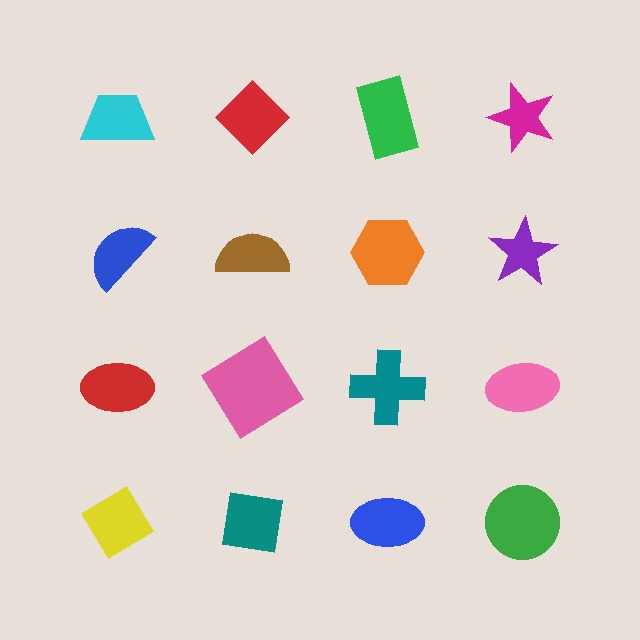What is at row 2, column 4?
A purple star.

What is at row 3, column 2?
A pink diamond.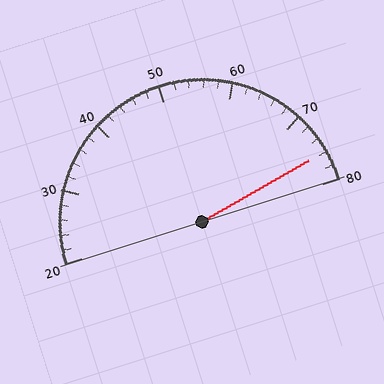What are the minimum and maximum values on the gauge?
The gauge ranges from 20 to 80.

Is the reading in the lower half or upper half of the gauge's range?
The reading is in the upper half of the range (20 to 80).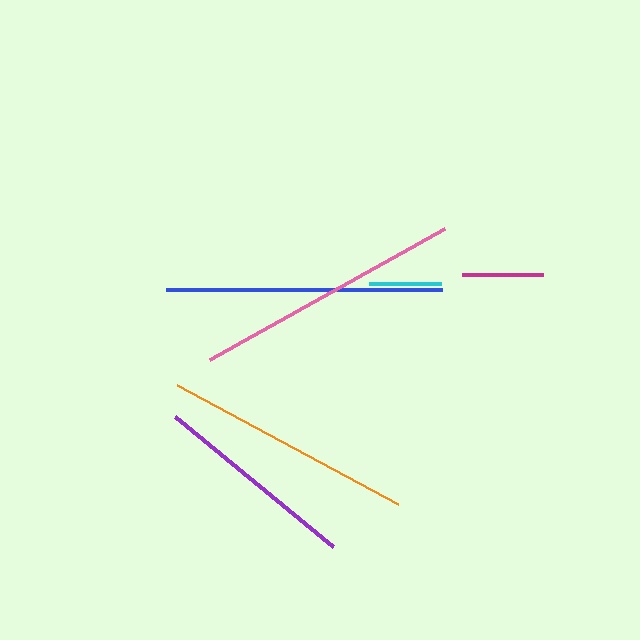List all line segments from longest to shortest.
From longest to shortest: blue, pink, orange, purple, magenta, cyan.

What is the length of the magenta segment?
The magenta segment is approximately 82 pixels long.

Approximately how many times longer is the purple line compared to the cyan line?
The purple line is approximately 2.8 times the length of the cyan line.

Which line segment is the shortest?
The cyan line is the shortest at approximately 72 pixels.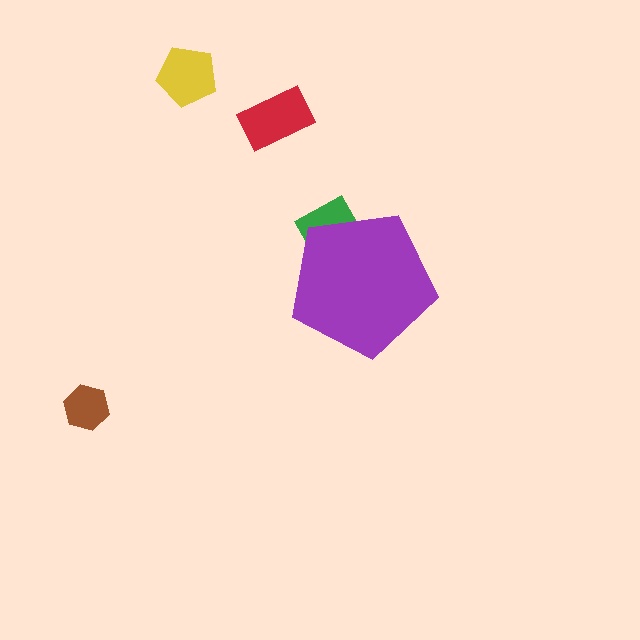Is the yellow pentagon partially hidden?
No, the yellow pentagon is fully visible.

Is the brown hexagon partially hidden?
No, the brown hexagon is fully visible.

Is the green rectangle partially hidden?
Yes, the green rectangle is partially hidden behind the purple pentagon.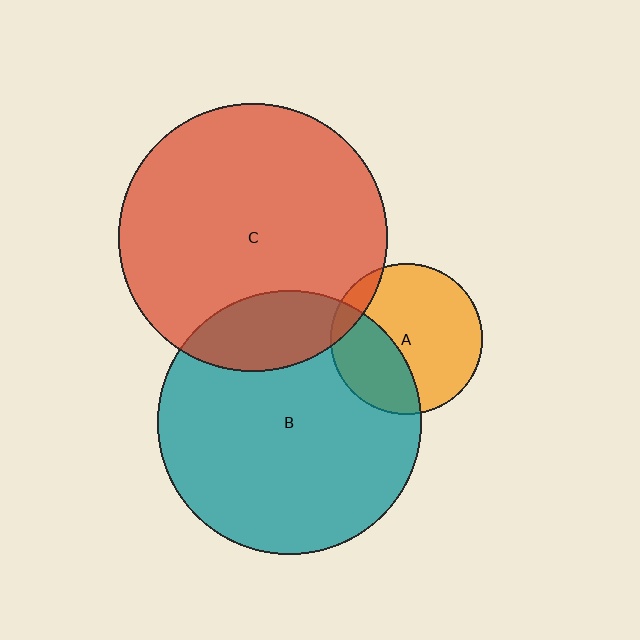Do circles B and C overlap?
Yes.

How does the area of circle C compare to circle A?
Approximately 3.1 times.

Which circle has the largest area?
Circle C (red).